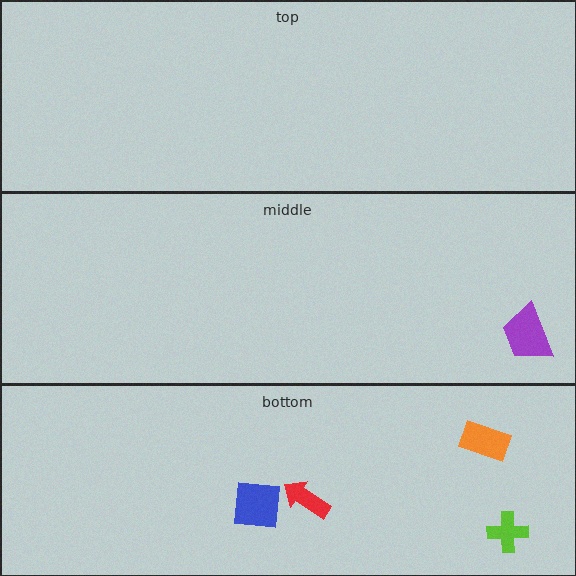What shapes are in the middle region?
The purple trapezoid.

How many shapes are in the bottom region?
4.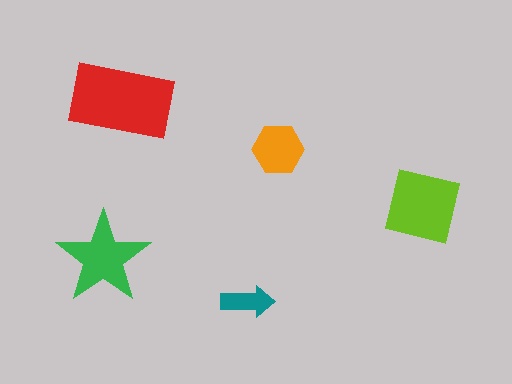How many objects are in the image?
There are 5 objects in the image.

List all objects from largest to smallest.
The red rectangle, the lime square, the green star, the orange hexagon, the teal arrow.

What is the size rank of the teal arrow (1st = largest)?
5th.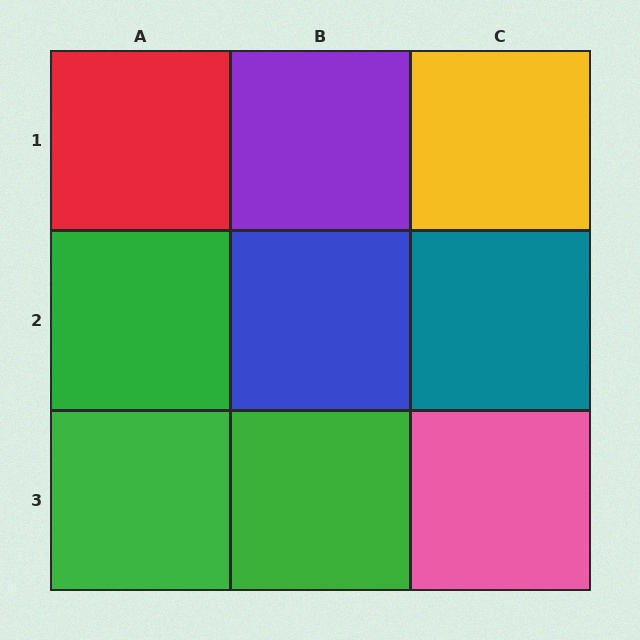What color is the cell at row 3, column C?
Pink.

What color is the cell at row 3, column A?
Green.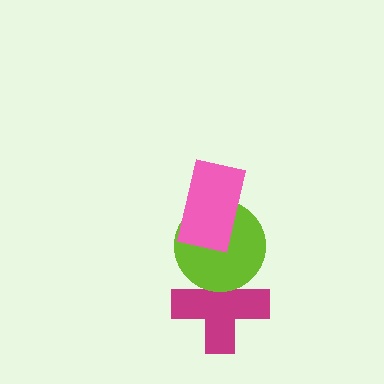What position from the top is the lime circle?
The lime circle is 2nd from the top.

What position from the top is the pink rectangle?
The pink rectangle is 1st from the top.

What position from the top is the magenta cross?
The magenta cross is 3rd from the top.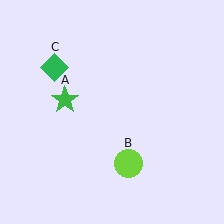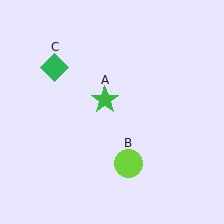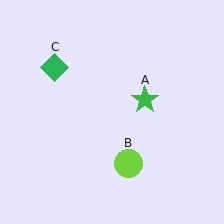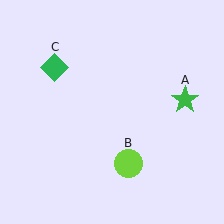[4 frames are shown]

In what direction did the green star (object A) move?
The green star (object A) moved right.